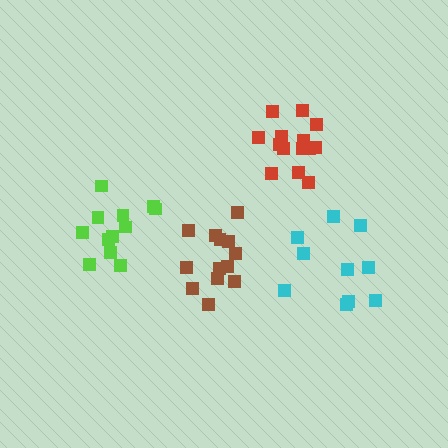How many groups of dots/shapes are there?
There are 4 groups.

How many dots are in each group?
Group 1: 14 dots, Group 2: 13 dots, Group 3: 12 dots, Group 4: 10 dots (49 total).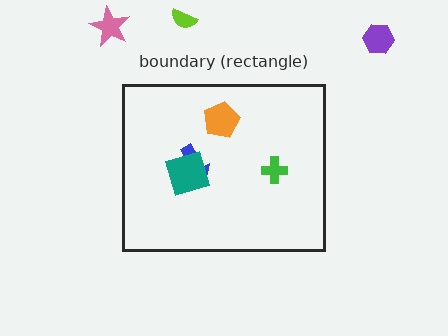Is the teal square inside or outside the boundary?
Inside.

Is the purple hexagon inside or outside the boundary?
Outside.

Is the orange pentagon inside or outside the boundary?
Inside.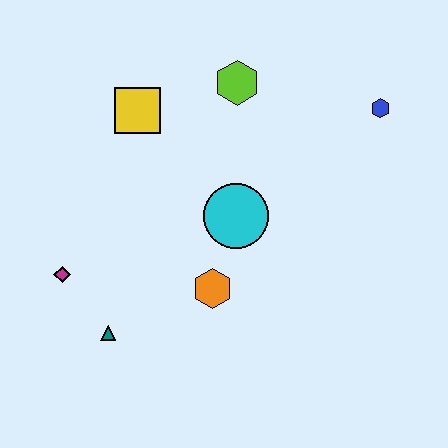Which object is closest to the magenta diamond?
The teal triangle is closest to the magenta diamond.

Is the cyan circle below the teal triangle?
No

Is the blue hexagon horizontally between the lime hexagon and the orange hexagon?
No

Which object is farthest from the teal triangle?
The blue hexagon is farthest from the teal triangle.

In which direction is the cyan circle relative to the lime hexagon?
The cyan circle is below the lime hexagon.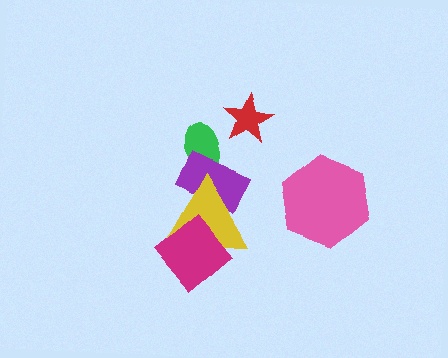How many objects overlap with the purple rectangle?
2 objects overlap with the purple rectangle.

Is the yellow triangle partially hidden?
Yes, it is partially covered by another shape.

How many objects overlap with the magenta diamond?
1 object overlaps with the magenta diamond.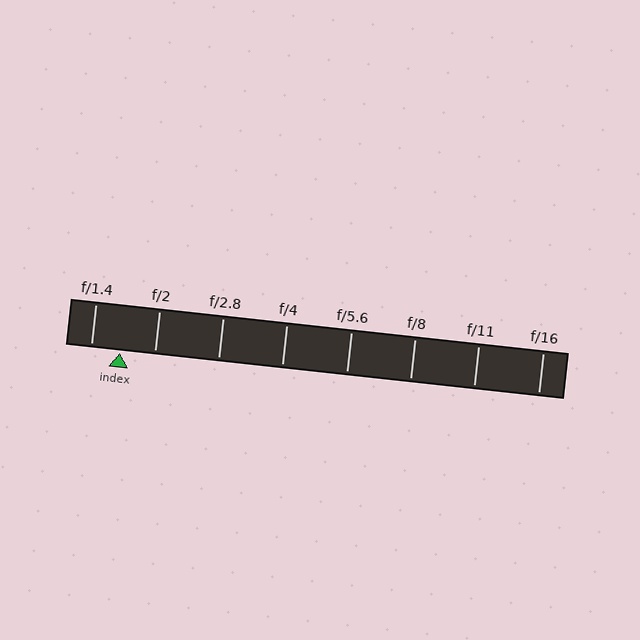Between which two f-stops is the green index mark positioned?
The index mark is between f/1.4 and f/2.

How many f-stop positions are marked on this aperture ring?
There are 8 f-stop positions marked.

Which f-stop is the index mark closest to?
The index mark is closest to f/1.4.